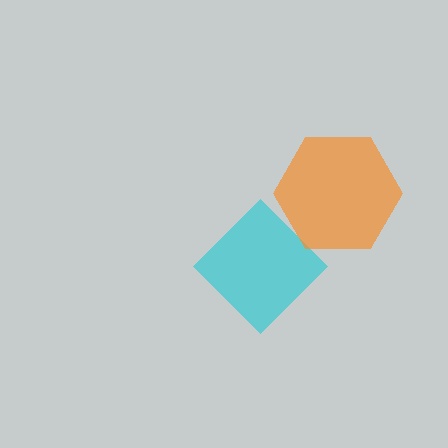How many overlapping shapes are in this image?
There are 2 overlapping shapes in the image.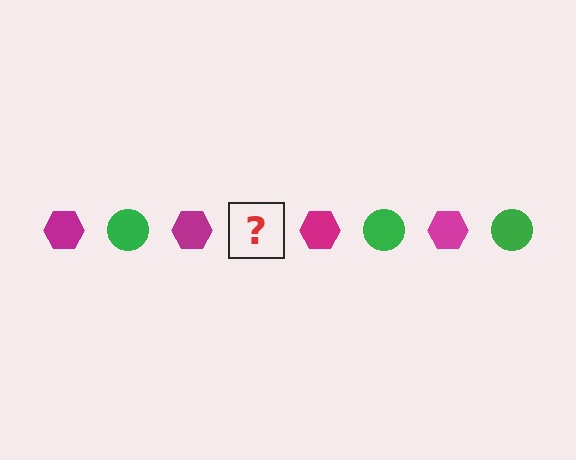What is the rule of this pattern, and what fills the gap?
The rule is that the pattern alternates between magenta hexagon and green circle. The gap should be filled with a green circle.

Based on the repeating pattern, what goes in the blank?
The blank should be a green circle.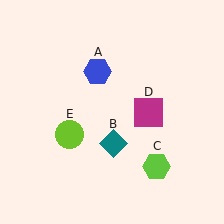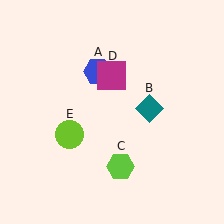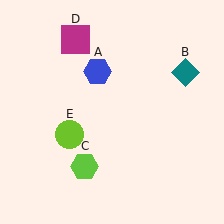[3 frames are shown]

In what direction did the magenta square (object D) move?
The magenta square (object D) moved up and to the left.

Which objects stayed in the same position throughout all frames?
Blue hexagon (object A) and lime circle (object E) remained stationary.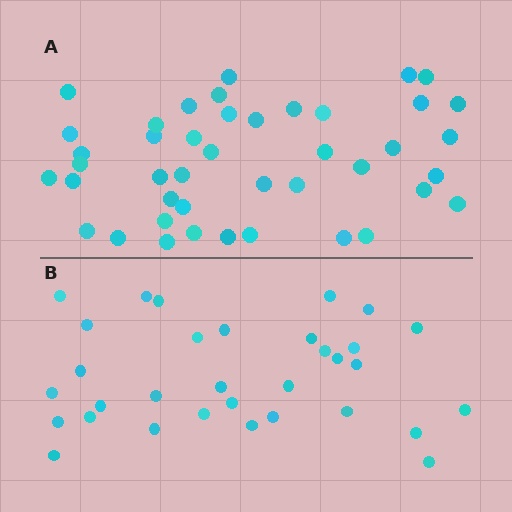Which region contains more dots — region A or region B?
Region A (the top region) has more dots.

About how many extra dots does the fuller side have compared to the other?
Region A has roughly 12 or so more dots than region B.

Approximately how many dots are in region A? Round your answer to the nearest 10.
About 40 dots. (The exact count is 43, which rounds to 40.)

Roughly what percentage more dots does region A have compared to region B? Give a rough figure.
About 35% more.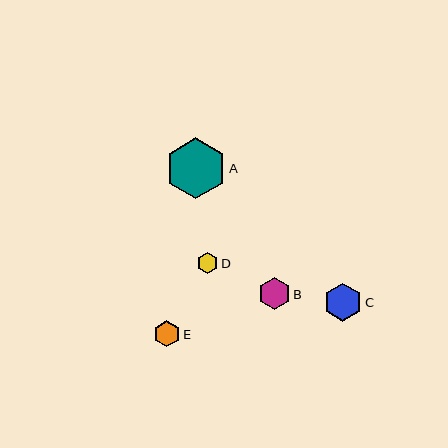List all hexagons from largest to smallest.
From largest to smallest: A, C, B, E, D.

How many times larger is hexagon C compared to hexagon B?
Hexagon C is approximately 1.2 times the size of hexagon B.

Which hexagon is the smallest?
Hexagon D is the smallest with a size of approximately 21 pixels.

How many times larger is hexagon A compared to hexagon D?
Hexagon A is approximately 2.9 times the size of hexagon D.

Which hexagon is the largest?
Hexagon A is the largest with a size of approximately 61 pixels.